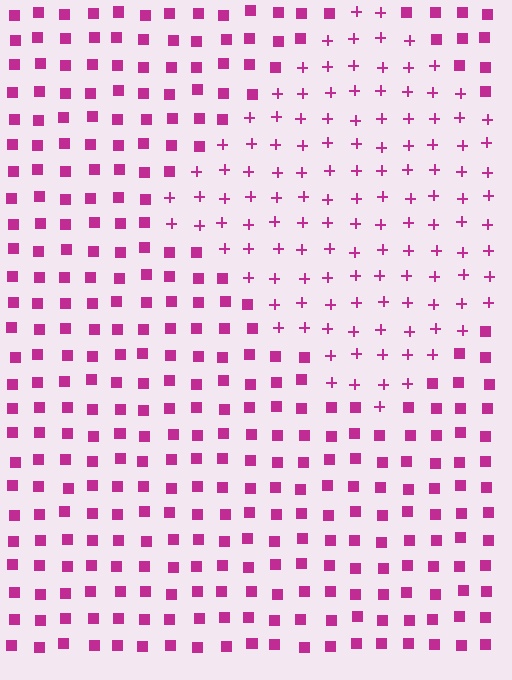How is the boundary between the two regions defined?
The boundary is defined by a change in element shape: plus signs inside vs. squares outside. All elements share the same color and spacing.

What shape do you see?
I see a diamond.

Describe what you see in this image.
The image is filled with small magenta elements arranged in a uniform grid. A diamond-shaped region contains plus signs, while the surrounding area contains squares. The boundary is defined purely by the change in element shape.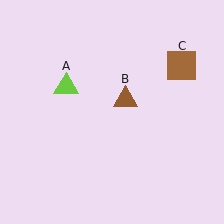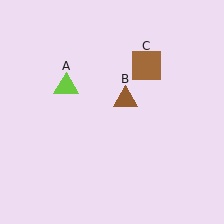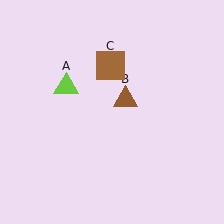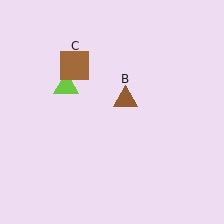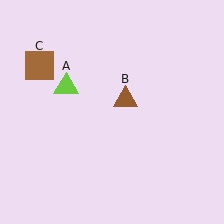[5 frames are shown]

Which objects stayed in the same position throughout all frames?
Lime triangle (object A) and brown triangle (object B) remained stationary.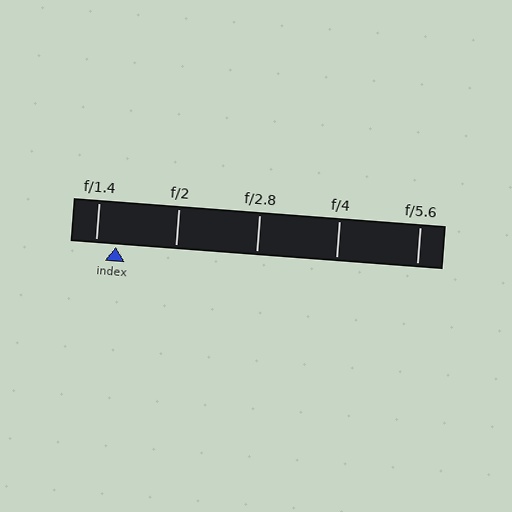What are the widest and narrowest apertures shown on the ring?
The widest aperture shown is f/1.4 and the narrowest is f/5.6.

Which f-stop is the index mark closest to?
The index mark is closest to f/1.4.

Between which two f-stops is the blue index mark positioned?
The index mark is between f/1.4 and f/2.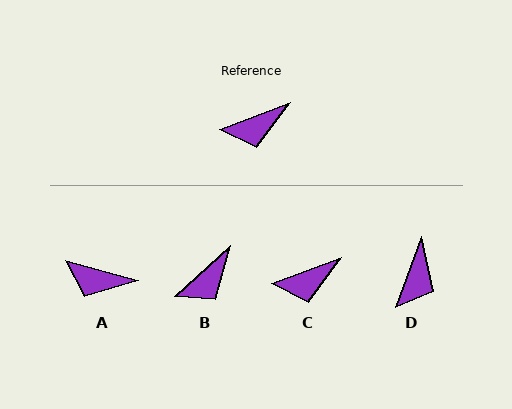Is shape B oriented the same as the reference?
No, it is off by about 21 degrees.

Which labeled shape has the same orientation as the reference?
C.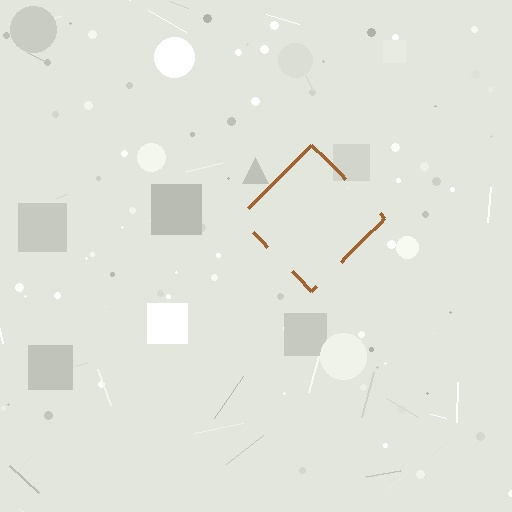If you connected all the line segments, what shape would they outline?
They would outline a diamond.